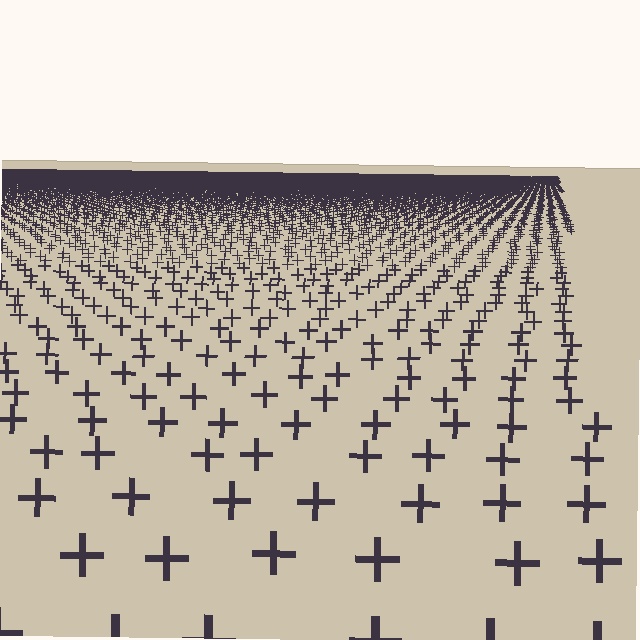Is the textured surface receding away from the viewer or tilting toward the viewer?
The surface is receding away from the viewer. Texture elements get smaller and denser toward the top.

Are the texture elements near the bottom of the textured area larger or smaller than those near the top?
Larger. Near the bottom, elements are closer to the viewer and appear at a bigger on-screen size.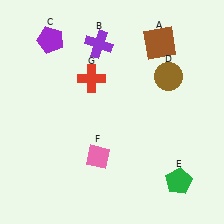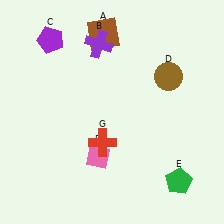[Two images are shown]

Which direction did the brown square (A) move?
The brown square (A) moved left.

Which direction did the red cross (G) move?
The red cross (G) moved down.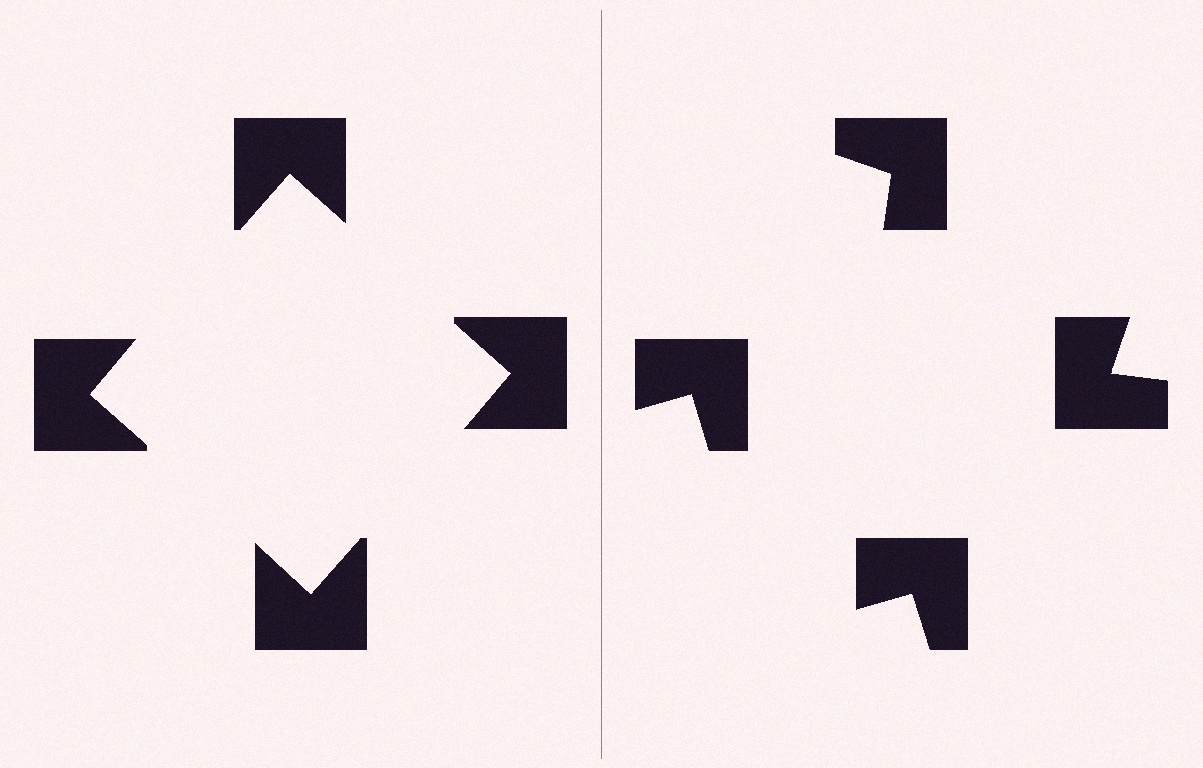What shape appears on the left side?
An illusory square.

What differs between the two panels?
The notched squares are positioned identically on both sides; only the wedge orientations differ. On the left they align to a square; on the right they are misaligned.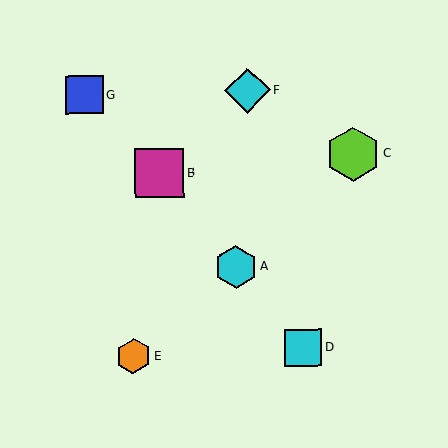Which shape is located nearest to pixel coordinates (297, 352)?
The cyan square (labeled D) at (303, 348) is nearest to that location.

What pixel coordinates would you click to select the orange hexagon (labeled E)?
Click at (134, 356) to select the orange hexagon E.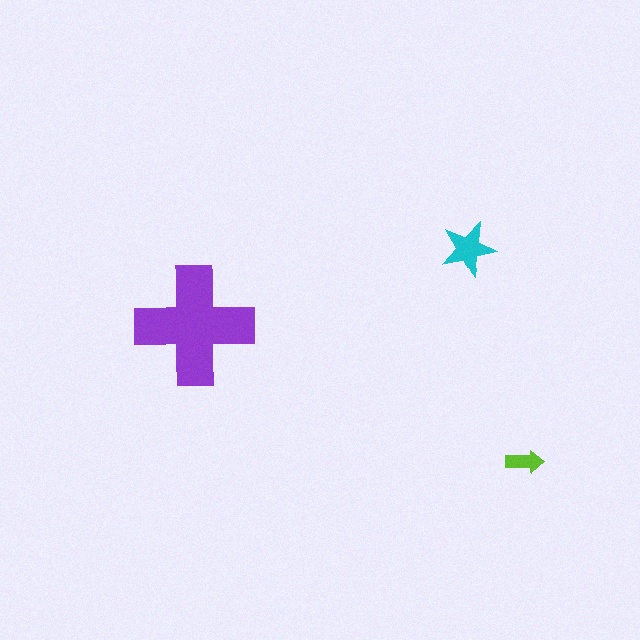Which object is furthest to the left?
The purple cross is leftmost.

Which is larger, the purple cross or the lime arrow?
The purple cross.